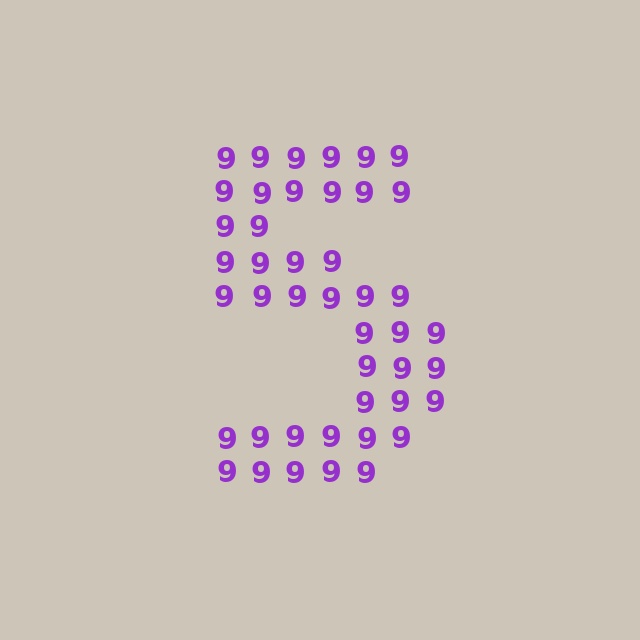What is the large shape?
The large shape is the digit 5.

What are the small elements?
The small elements are digit 9's.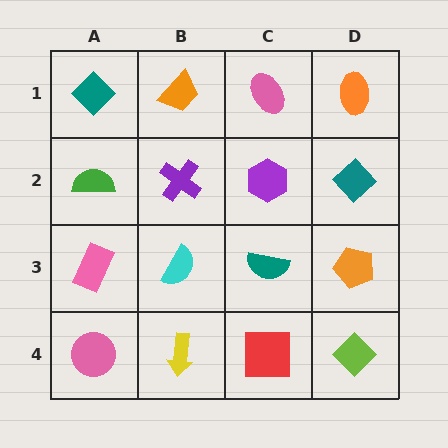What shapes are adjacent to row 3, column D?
A teal diamond (row 2, column D), a lime diamond (row 4, column D), a teal semicircle (row 3, column C).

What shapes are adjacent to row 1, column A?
A green semicircle (row 2, column A), an orange trapezoid (row 1, column B).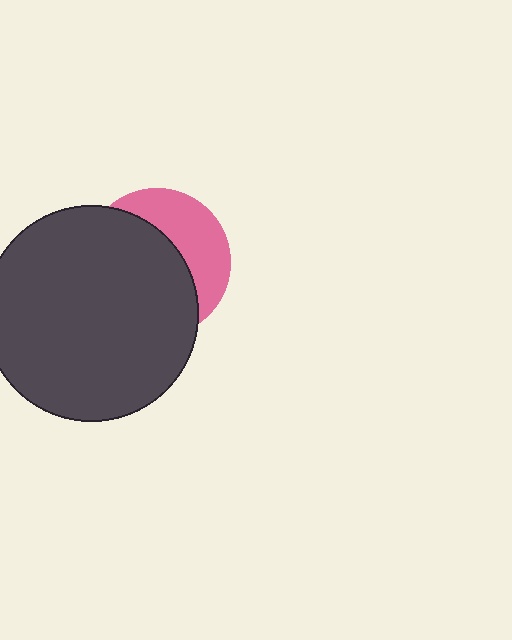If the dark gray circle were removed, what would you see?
You would see the complete pink circle.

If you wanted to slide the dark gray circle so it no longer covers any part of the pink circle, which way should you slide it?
Slide it left — that is the most direct way to separate the two shapes.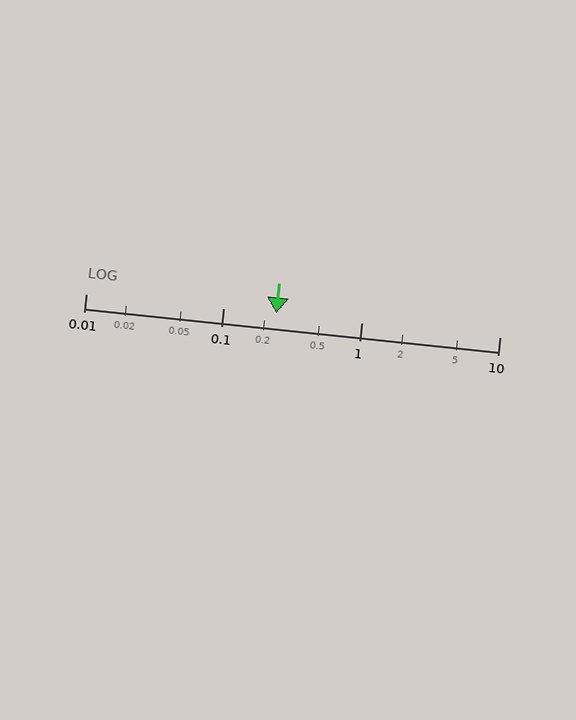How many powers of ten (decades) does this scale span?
The scale spans 3 decades, from 0.01 to 10.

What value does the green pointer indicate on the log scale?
The pointer indicates approximately 0.24.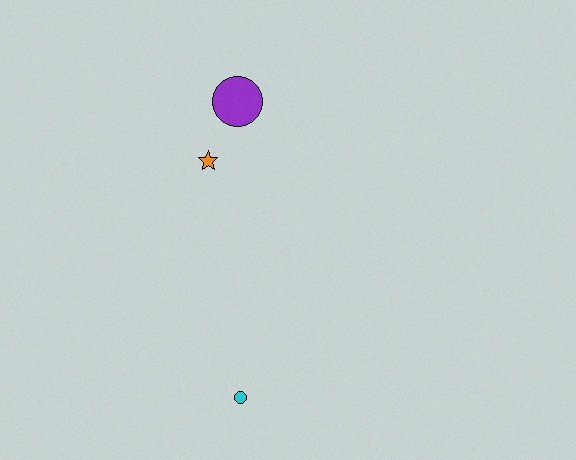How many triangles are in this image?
There are no triangles.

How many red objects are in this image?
There are no red objects.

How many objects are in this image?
There are 3 objects.